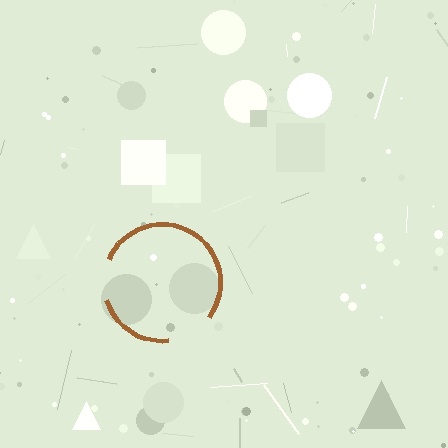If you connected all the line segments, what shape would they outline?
They would outline a circle.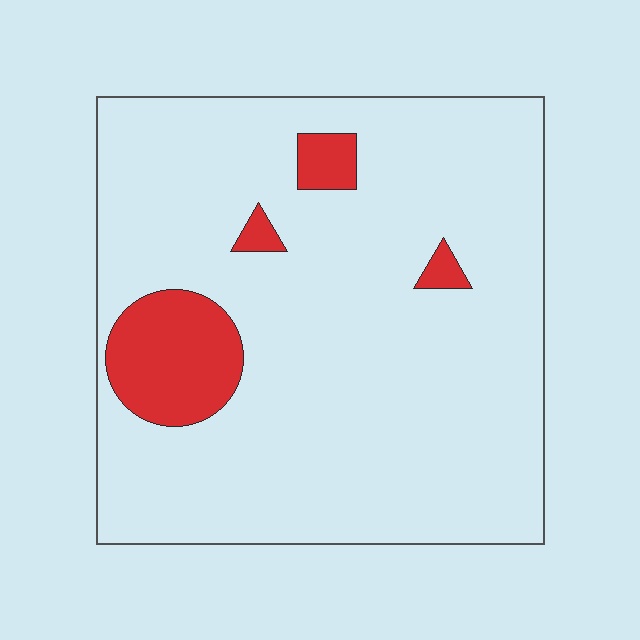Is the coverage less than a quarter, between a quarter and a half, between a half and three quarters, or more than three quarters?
Less than a quarter.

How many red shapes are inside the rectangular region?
4.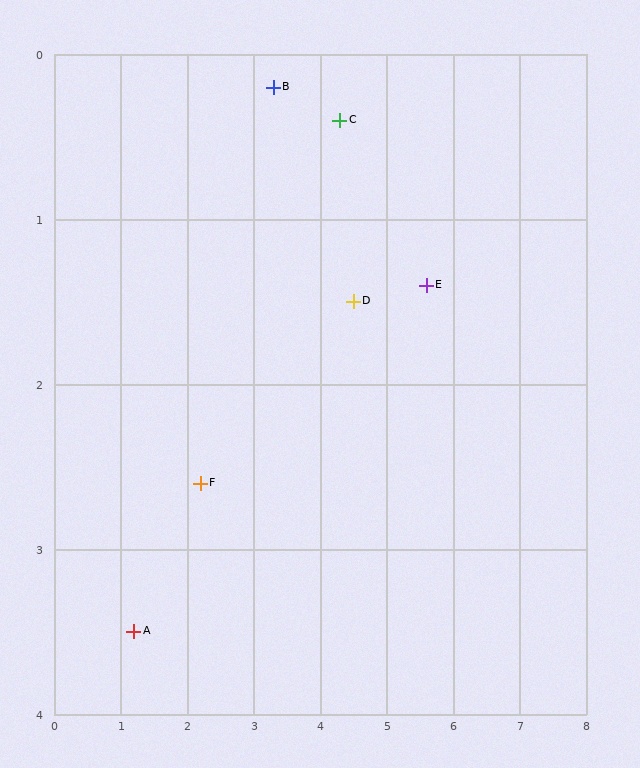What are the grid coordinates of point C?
Point C is at approximately (4.3, 0.4).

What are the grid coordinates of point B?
Point B is at approximately (3.3, 0.2).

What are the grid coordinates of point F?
Point F is at approximately (2.2, 2.6).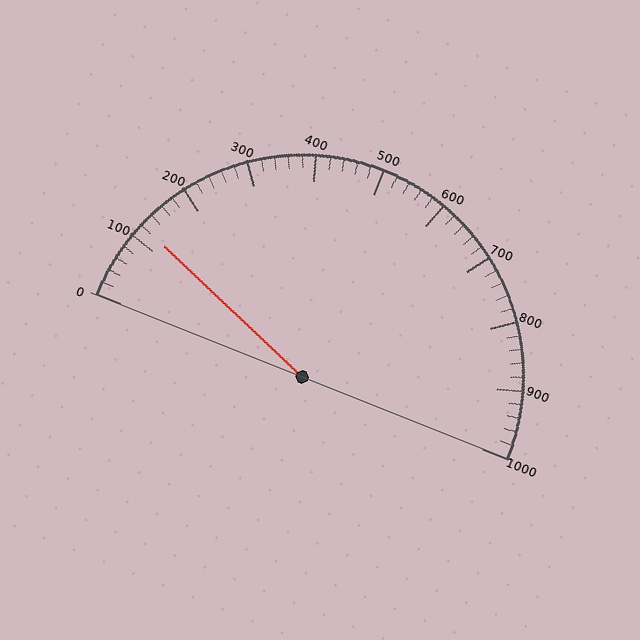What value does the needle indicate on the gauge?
The needle indicates approximately 120.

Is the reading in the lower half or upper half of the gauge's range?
The reading is in the lower half of the range (0 to 1000).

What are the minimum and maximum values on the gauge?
The gauge ranges from 0 to 1000.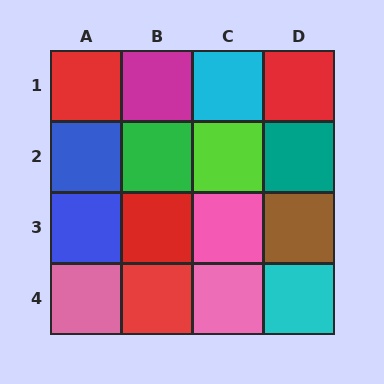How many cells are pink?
3 cells are pink.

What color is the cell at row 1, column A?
Red.